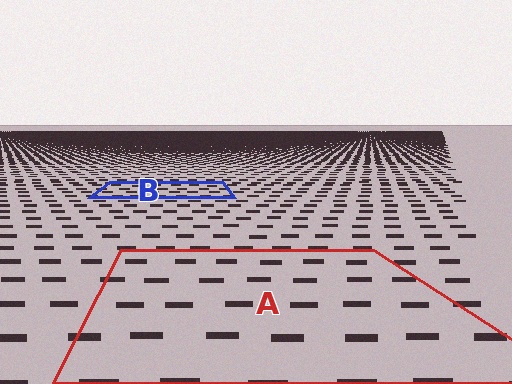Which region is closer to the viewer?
Region A is closer. The texture elements there are larger and more spread out.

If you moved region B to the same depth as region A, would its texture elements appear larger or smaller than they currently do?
They would appear larger. At a closer depth, the same texture elements are projected at a bigger on-screen size.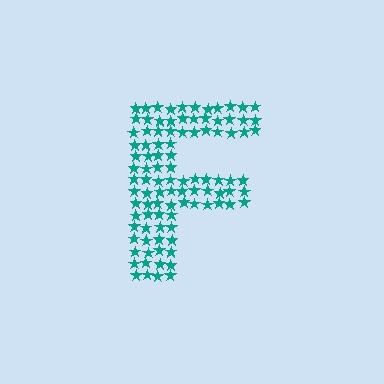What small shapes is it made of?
It is made of small stars.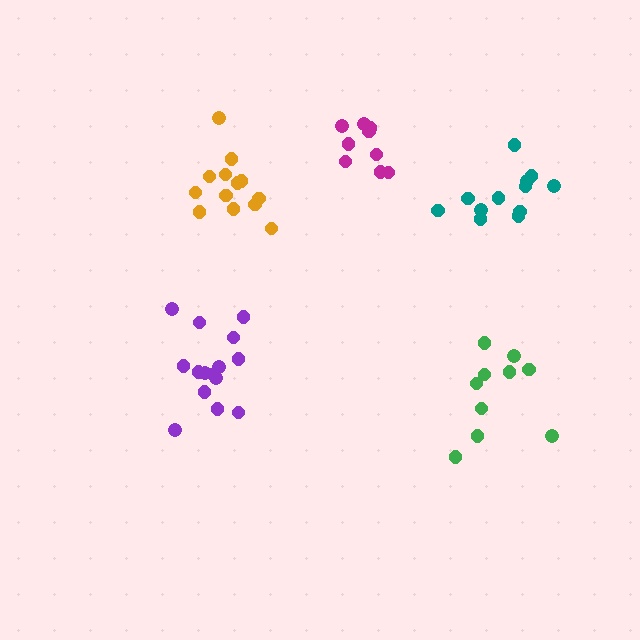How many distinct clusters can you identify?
There are 5 distinct clusters.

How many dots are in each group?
Group 1: 15 dots, Group 2: 10 dots, Group 3: 9 dots, Group 4: 12 dots, Group 5: 13 dots (59 total).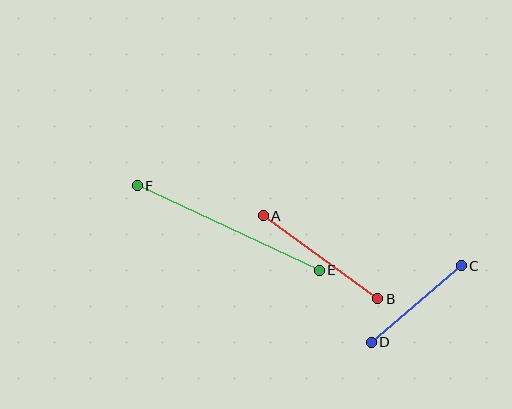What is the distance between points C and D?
The distance is approximately 118 pixels.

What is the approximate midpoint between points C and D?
The midpoint is at approximately (416, 304) pixels.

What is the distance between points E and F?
The distance is approximately 201 pixels.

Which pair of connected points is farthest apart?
Points E and F are farthest apart.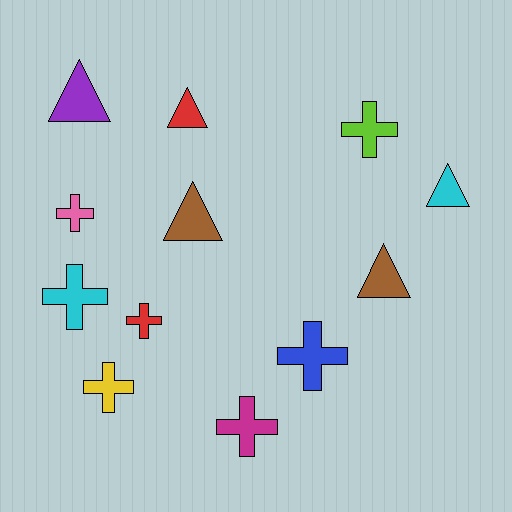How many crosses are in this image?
There are 7 crosses.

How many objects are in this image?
There are 12 objects.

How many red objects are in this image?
There are 2 red objects.